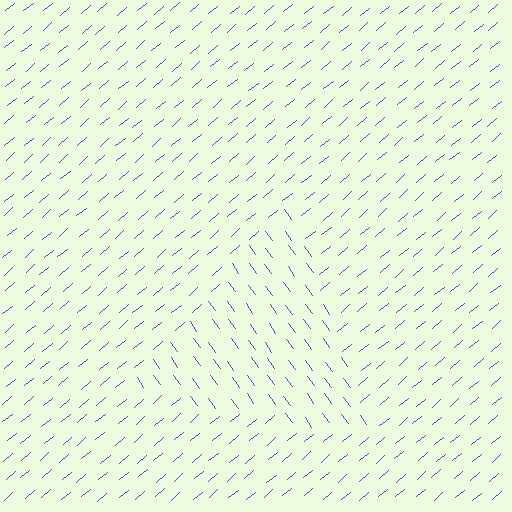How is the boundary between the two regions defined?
The boundary is defined purely by a change in line orientation (approximately 85 degrees difference). All lines are the same color and thickness.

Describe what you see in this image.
The image is filled with small blue line segments. A triangle region in the image has lines oriented differently from the surrounding lines, creating a visible texture boundary.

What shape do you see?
I see a triangle.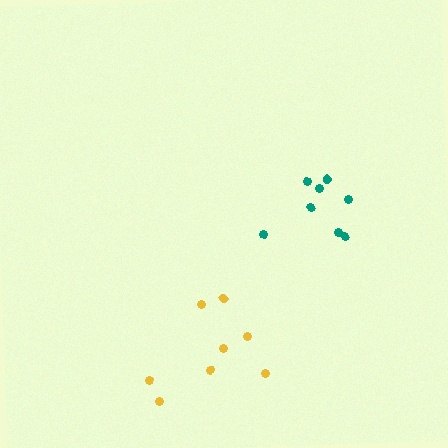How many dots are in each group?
Group 1: 8 dots, Group 2: 8 dots (16 total).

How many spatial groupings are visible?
There are 2 spatial groupings.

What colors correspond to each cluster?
The clusters are colored: teal, yellow.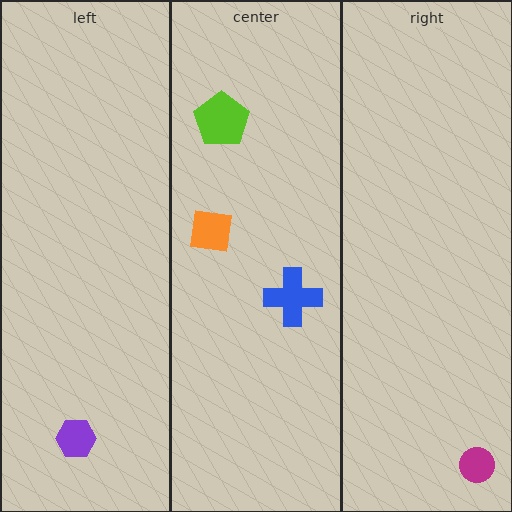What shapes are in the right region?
The magenta circle.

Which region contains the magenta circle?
The right region.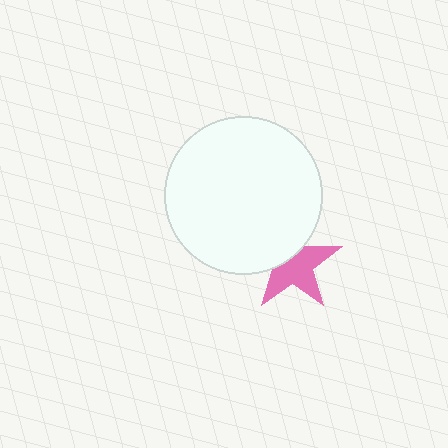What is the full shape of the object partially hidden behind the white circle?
The partially hidden object is a pink star.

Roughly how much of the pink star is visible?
About half of it is visible (roughly 61%).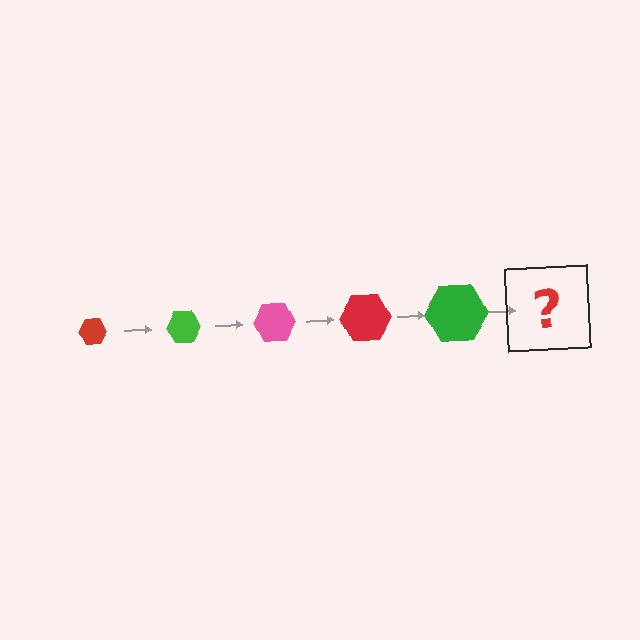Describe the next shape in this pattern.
It should be a pink hexagon, larger than the previous one.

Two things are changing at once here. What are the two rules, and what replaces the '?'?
The two rules are that the hexagon grows larger each step and the color cycles through red, green, and pink. The '?' should be a pink hexagon, larger than the previous one.